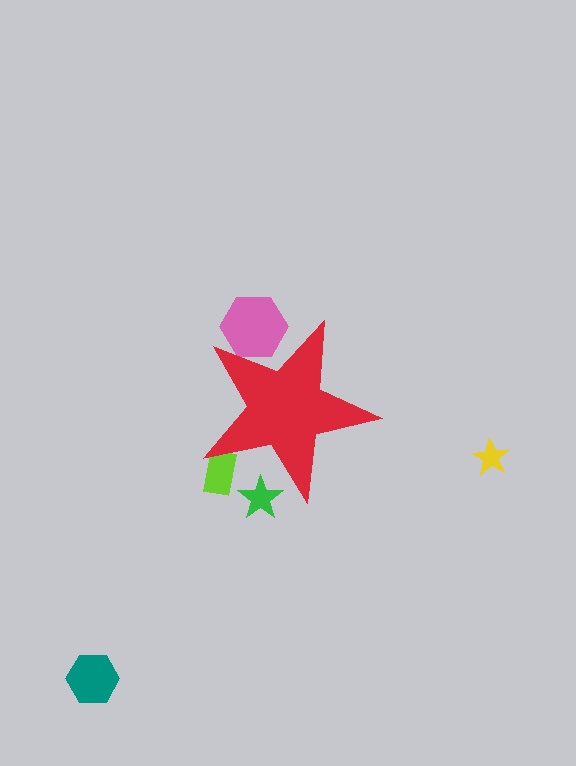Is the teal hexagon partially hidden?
No, the teal hexagon is fully visible.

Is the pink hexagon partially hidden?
Yes, the pink hexagon is partially hidden behind the red star.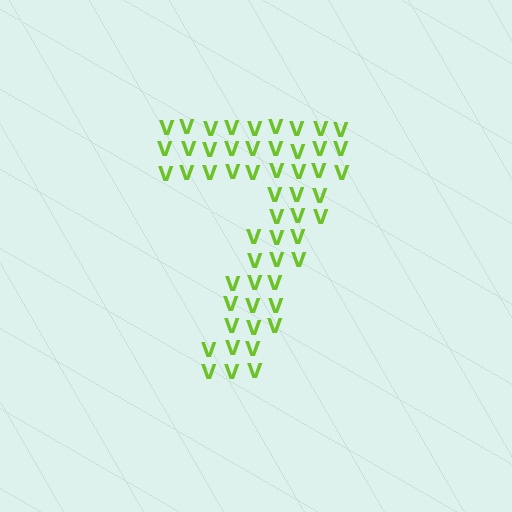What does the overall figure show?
The overall figure shows the digit 7.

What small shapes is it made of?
It is made of small letter V's.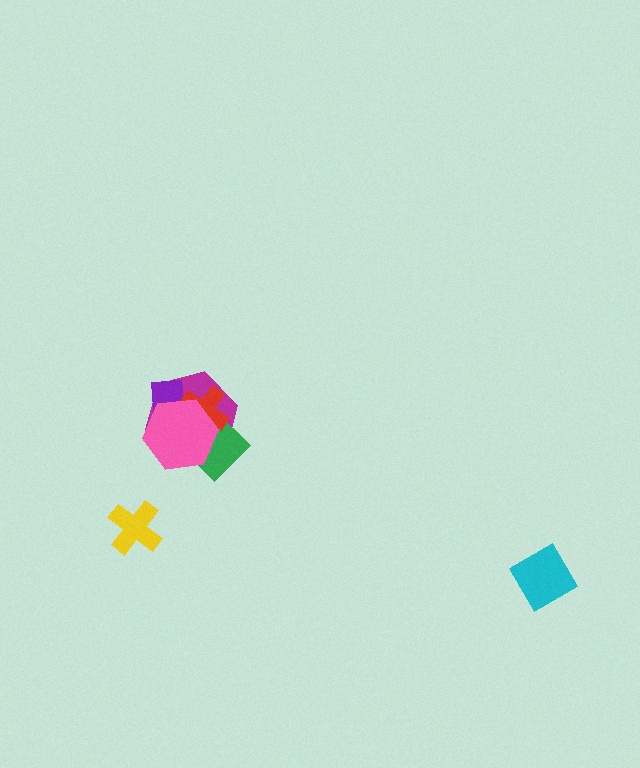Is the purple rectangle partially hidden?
Yes, it is partially covered by another shape.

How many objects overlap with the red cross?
4 objects overlap with the red cross.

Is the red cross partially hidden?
Yes, it is partially covered by another shape.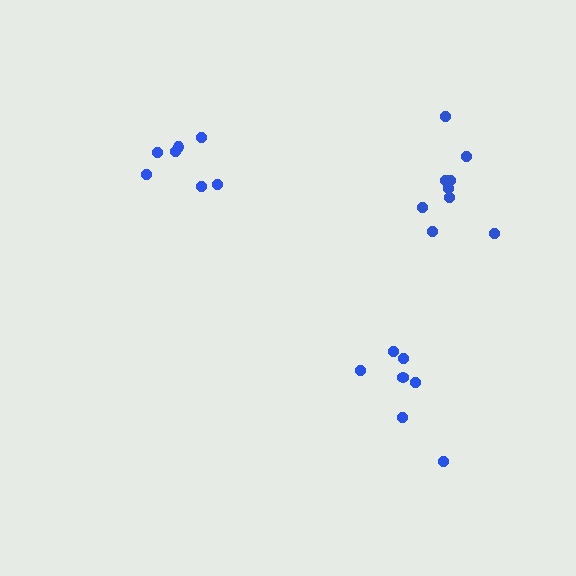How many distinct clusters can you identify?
There are 3 distinct clusters.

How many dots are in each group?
Group 1: 9 dots, Group 2: 7 dots, Group 3: 7 dots (23 total).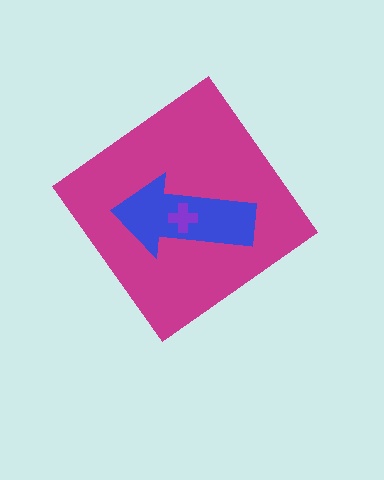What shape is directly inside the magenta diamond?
The blue arrow.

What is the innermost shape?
The purple cross.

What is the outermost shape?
The magenta diamond.